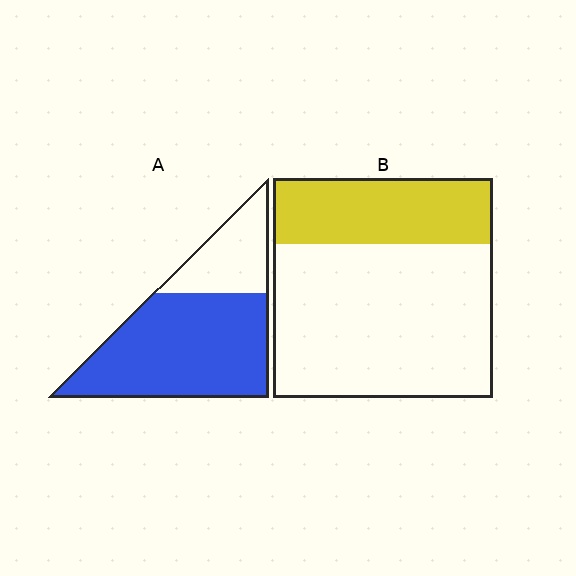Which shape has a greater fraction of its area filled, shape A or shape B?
Shape A.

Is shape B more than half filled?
No.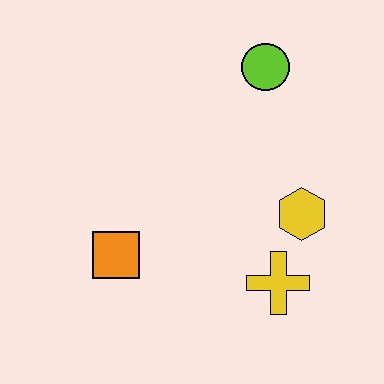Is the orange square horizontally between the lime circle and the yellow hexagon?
No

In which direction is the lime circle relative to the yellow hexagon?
The lime circle is above the yellow hexagon.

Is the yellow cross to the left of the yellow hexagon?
Yes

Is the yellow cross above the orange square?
No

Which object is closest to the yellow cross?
The yellow hexagon is closest to the yellow cross.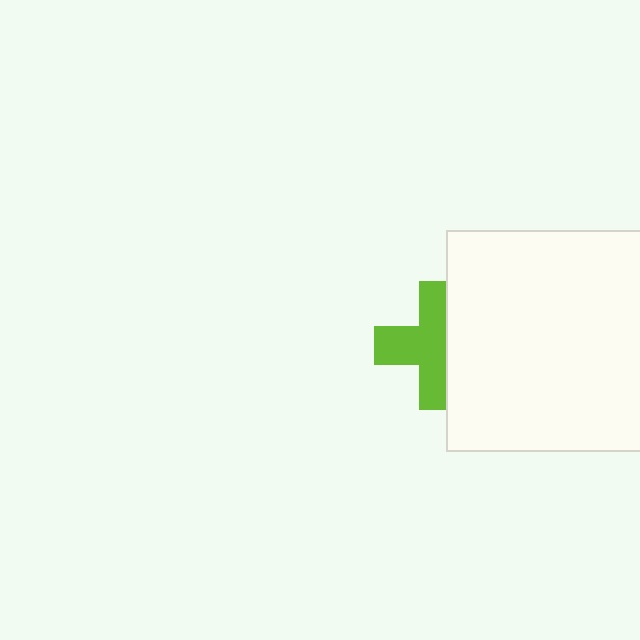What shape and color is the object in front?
The object in front is a white rectangle.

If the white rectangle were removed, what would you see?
You would see the complete lime cross.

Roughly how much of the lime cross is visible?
About half of it is visible (roughly 59%).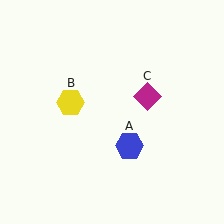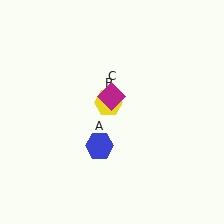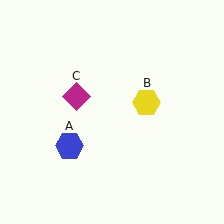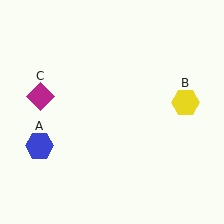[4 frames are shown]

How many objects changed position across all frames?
3 objects changed position: blue hexagon (object A), yellow hexagon (object B), magenta diamond (object C).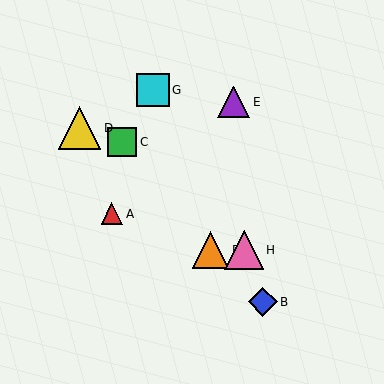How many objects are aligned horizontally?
2 objects (F, H) are aligned horizontally.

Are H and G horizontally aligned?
No, H is at y≈250 and G is at y≈90.